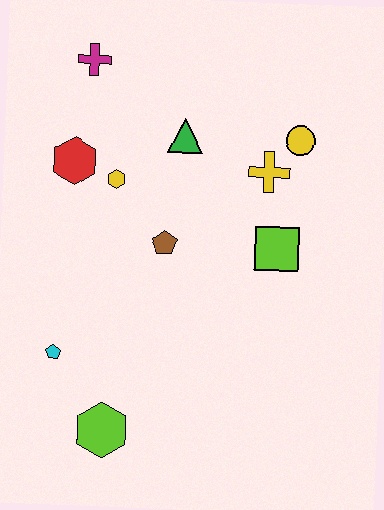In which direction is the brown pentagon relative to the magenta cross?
The brown pentagon is below the magenta cross.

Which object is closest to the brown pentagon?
The yellow hexagon is closest to the brown pentagon.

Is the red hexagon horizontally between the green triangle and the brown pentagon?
No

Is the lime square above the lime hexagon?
Yes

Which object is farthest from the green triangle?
The lime hexagon is farthest from the green triangle.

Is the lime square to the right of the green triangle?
Yes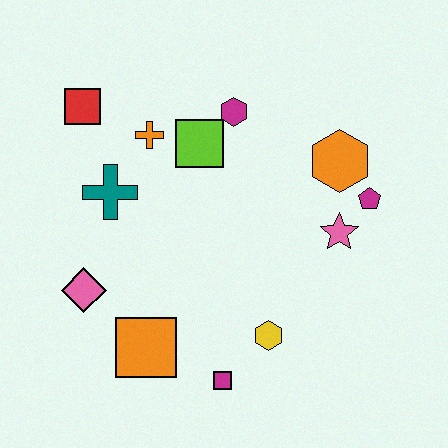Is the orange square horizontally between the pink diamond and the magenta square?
Yes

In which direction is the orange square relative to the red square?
The orange square is below the red square.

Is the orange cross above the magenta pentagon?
Yes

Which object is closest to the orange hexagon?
The magenta pentagon is closest to the orange hexagon.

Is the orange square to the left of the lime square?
Yes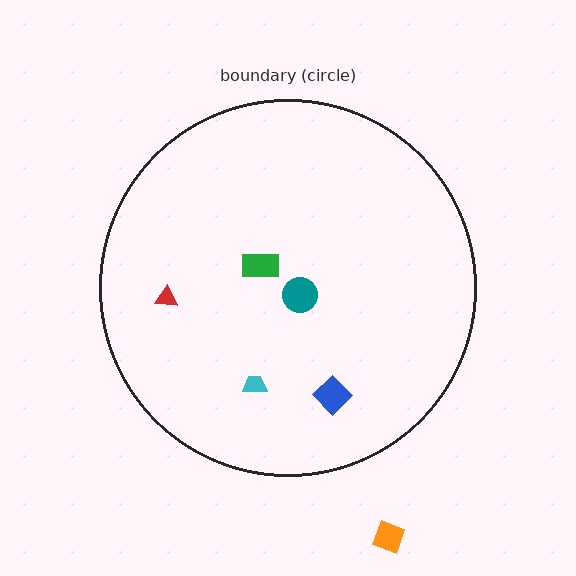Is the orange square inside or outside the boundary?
Outside.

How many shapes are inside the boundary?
5 inside, 1 outside.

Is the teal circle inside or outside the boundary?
Inside.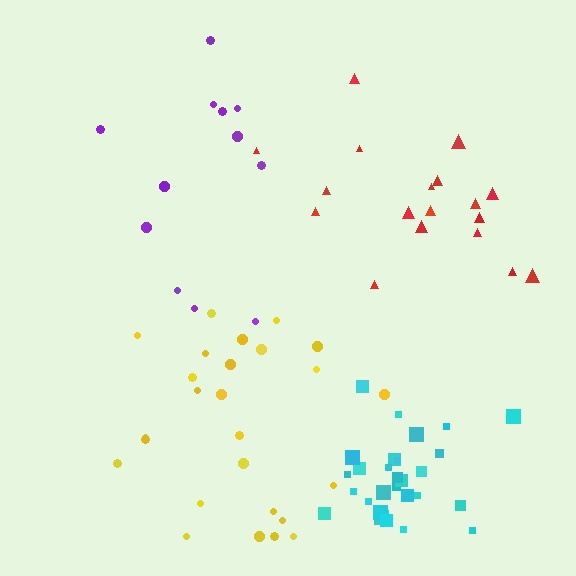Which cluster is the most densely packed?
Cyan.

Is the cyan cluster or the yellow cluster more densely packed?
Cyan.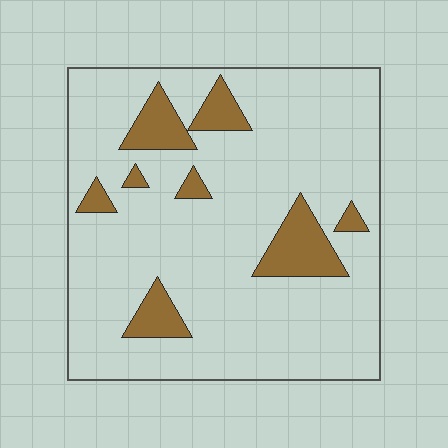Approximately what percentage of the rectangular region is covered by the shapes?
Approximately 15%.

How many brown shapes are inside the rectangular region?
8.